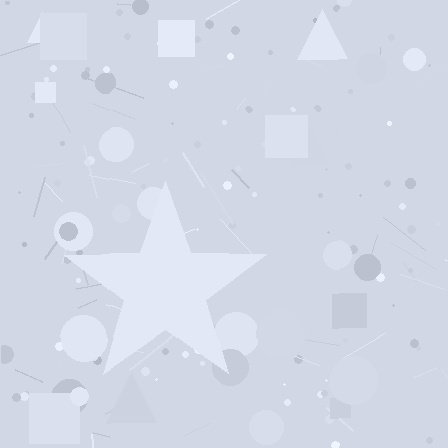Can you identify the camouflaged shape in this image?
The camouflaged shape is a star.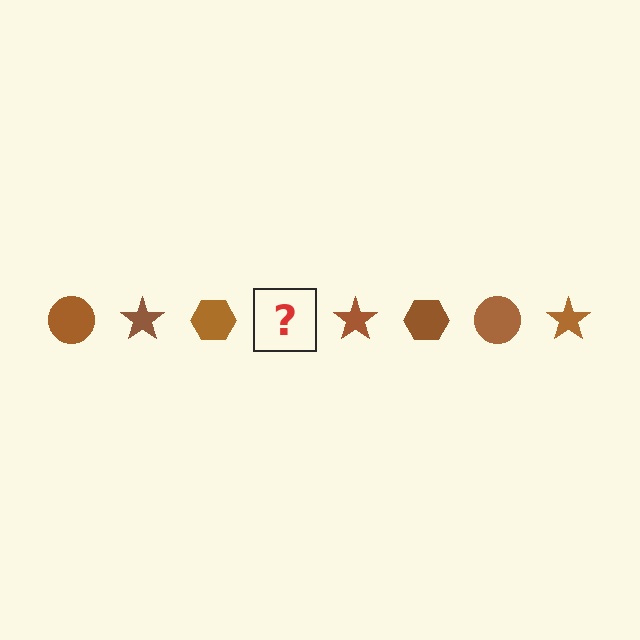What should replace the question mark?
The question mark should be replaced with a brown circle.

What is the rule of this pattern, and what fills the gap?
The rule is that the pattern cycles through circle, star, hexagon shapes in brown. The gap should be filled with a brown circle.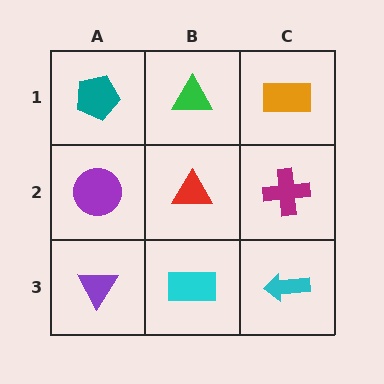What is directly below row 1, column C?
A magenta cross.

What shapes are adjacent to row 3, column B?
A red triangle (row 2, column B), a purple triangle (row 3, column A), a cyan arrow (row 3, column C).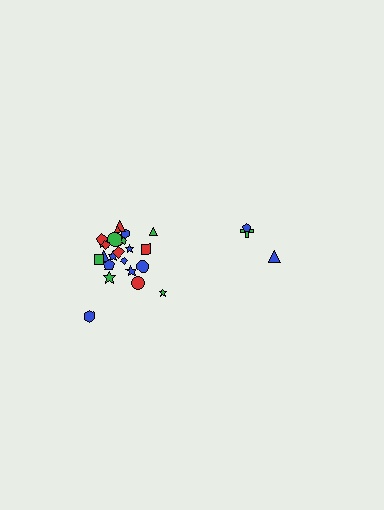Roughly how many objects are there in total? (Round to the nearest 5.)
Roughly 30 objects in total.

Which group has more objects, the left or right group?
The left group.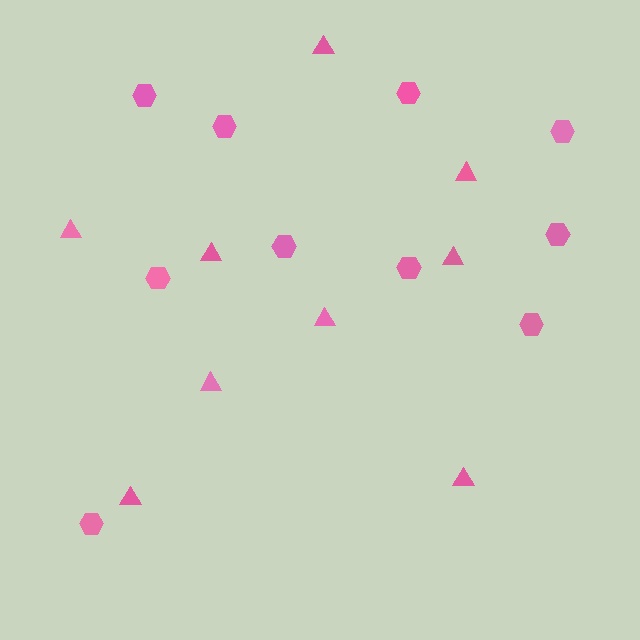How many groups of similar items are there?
There are 2 groups: one group of hexagons (10) and one group of triangles (9).